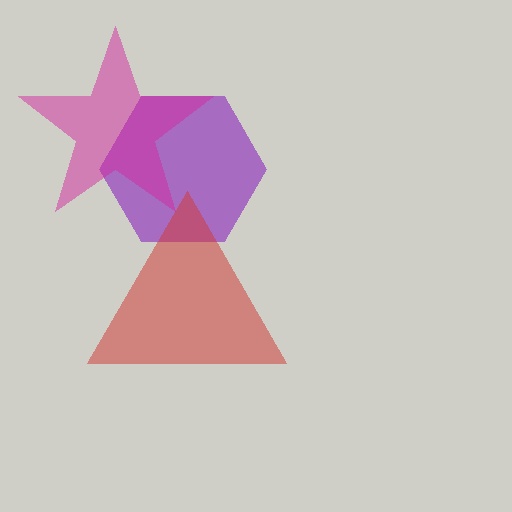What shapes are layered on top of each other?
The layered shapes are: a purple hexagon, a magenta star, a red triangle.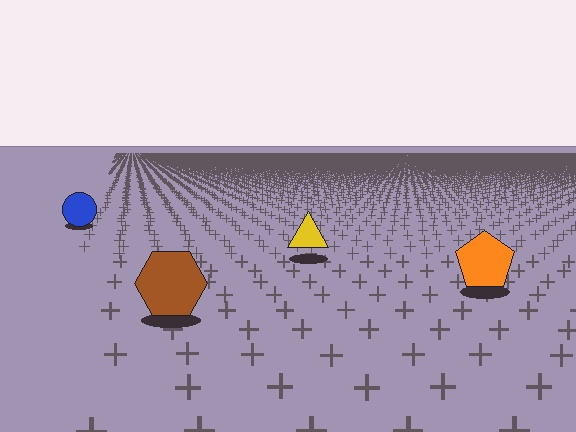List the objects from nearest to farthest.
From nearest to farthest: the brown hexagon, the orange pentagon, the yellow triangle, the blue circle.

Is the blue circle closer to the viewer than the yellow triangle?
No. The yellow triangle is closer — you can tell from the texture gradient: the ground texture is coarser near it.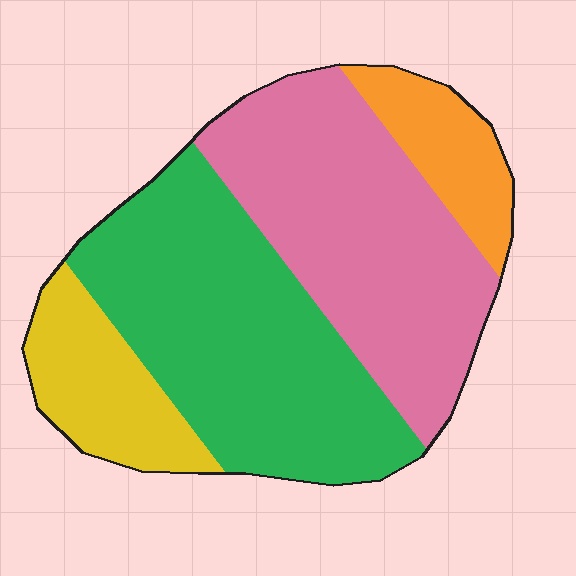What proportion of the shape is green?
Green covers roughly 40% of the shape.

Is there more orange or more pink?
Pink.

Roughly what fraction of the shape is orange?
Orange takes up about one tenth (1/10) of the shape.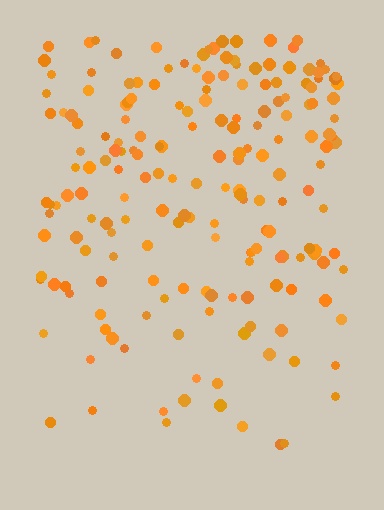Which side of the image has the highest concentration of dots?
The top.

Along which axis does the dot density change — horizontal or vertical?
Vertical.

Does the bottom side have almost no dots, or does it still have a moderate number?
Still a moderate number, just noticeably fewer than the top.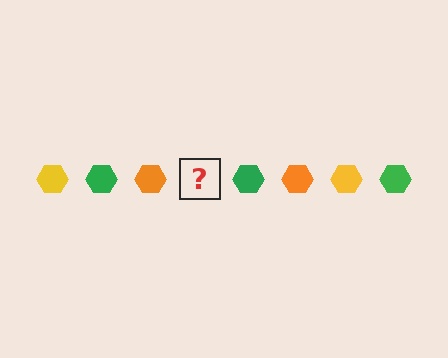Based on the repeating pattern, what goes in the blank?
The blank should be a yellow hexagon.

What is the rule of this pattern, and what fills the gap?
The rule is that the pattern cycles through yellow, green, orange hexagons. The gap should be filled with a yellow hexagon.